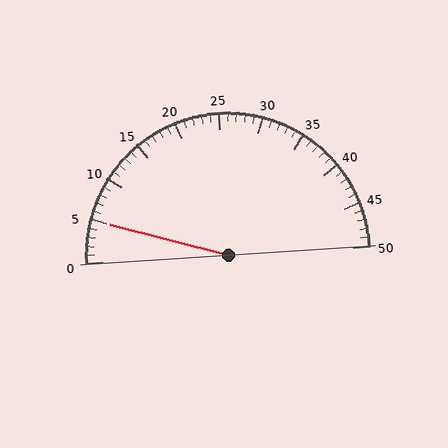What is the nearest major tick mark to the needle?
The nearest major tick mark is 5.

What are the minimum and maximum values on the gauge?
The gauge ranges from 0 to 50.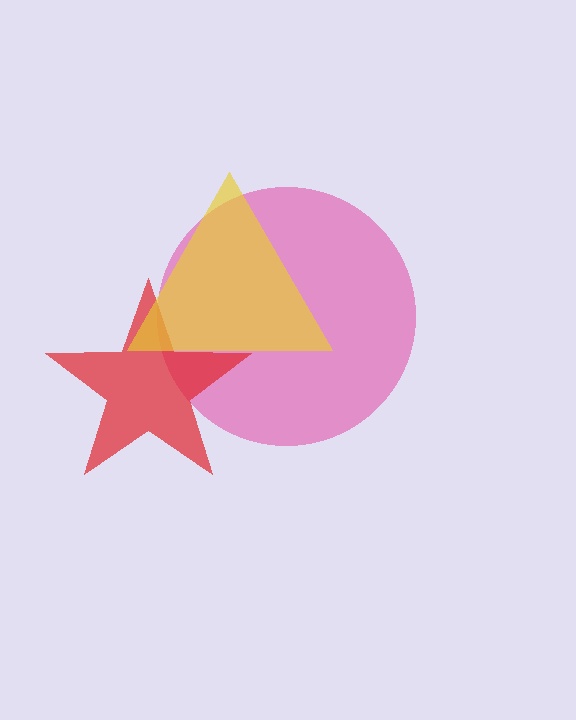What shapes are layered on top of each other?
The layered shapes are: a pink circle, a red star, a yellow triangle.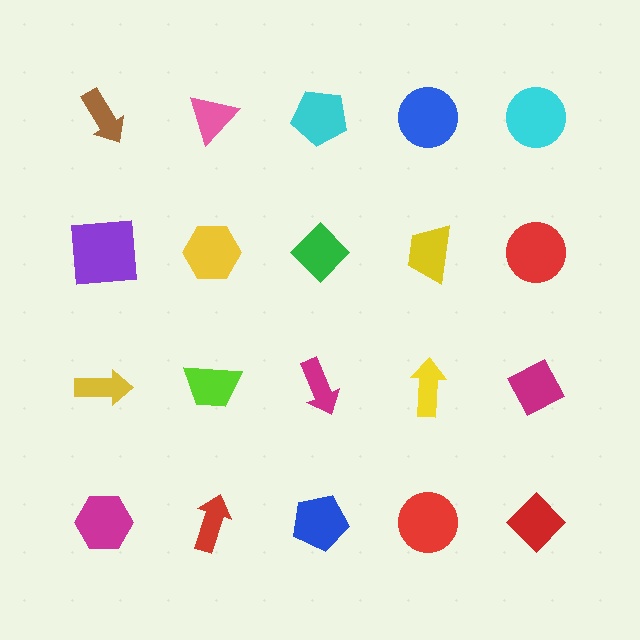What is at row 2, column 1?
A purple square.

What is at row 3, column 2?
A lime trapezoid.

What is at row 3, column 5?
A magenta diamond.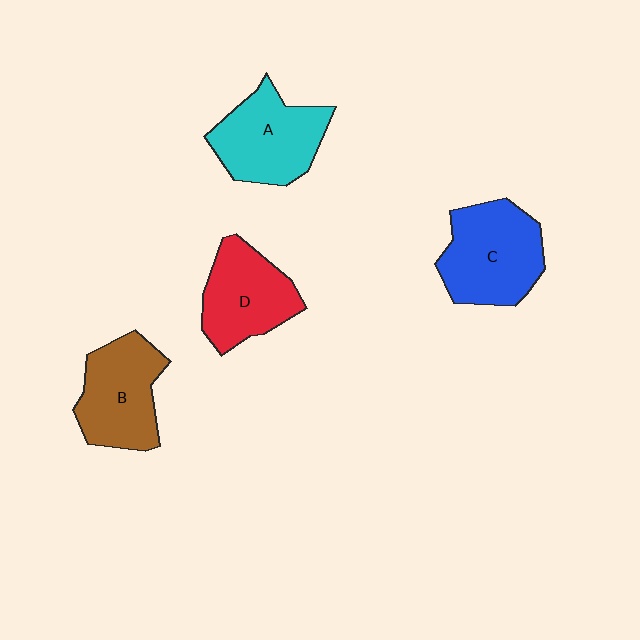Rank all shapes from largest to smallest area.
From largest to smallest: C (blue), A (cyan), B (brown), D (red).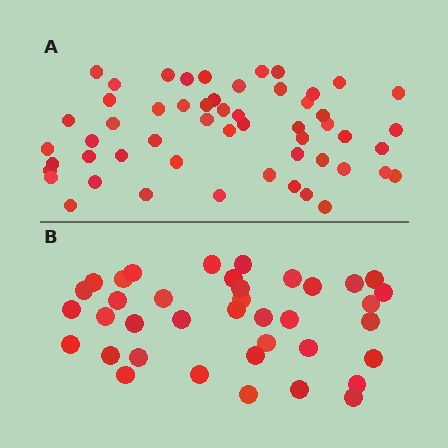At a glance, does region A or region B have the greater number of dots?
Region A (the top region) has more dots.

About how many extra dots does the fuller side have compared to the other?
Region A has approximately 15 more dots than region B.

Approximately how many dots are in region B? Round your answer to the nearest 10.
About 40 dots. (The exact count is 38, which rounds to 40.)